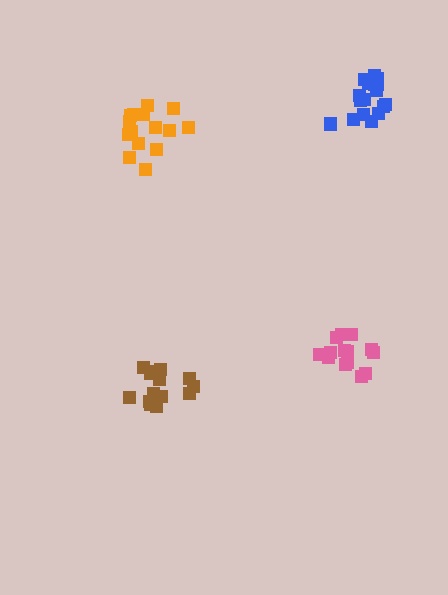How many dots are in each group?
Group 1: 18 dots, Group 2: 14 dots, Group 3: 15 dots, Group 4: 14 dots (61 total).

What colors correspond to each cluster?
The clusters are colored: blue, brown, orange, pink.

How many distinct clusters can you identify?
There are 4 distinct clusters.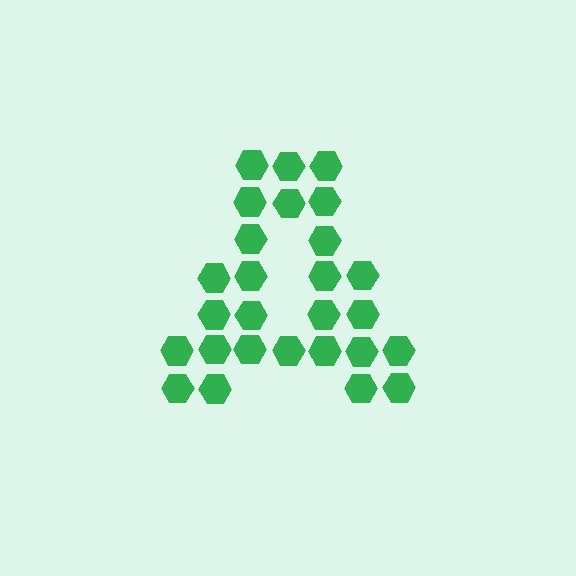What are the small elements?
The small elements are hexagons.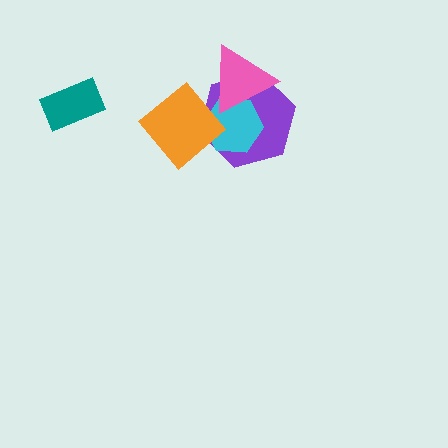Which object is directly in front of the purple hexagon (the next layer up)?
The cyan hexagon is directly in front of the purple hexagon.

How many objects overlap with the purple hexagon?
3 objects overlap with the purple hexagon.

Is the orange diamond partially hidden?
No, no other shape covers it.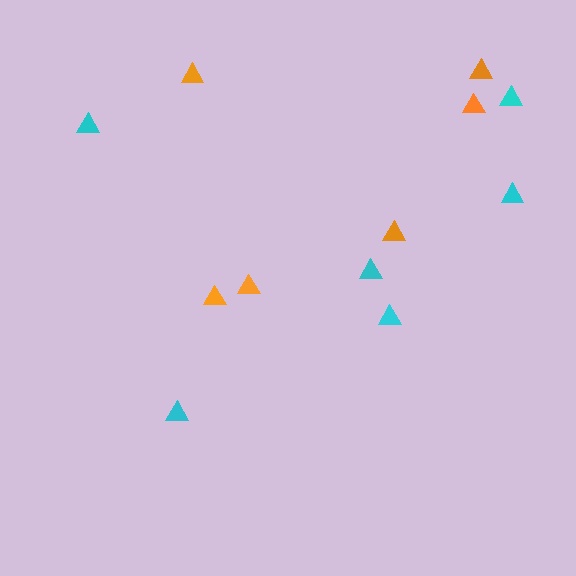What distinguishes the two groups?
There are 2 groups: one group of orange triangles (6) and one group of cyan triangles (6).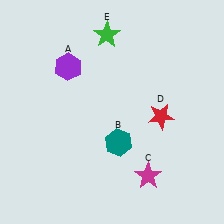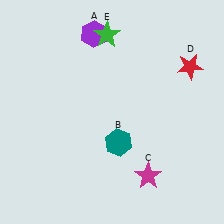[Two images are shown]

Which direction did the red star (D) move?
The red star (D) moved up.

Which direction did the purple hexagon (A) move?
The purple hexagon (A) moved up.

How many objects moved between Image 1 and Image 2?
2 objects moved between the two images.